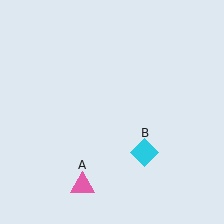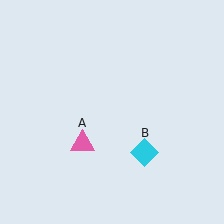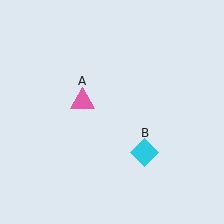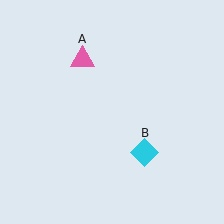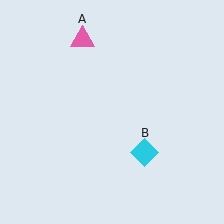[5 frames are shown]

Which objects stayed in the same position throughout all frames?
Cyan diamond (object B) remained stationary.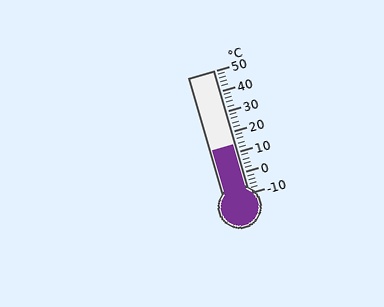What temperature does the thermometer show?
The thermometer shows approximately 14°C.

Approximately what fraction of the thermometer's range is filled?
The thermometer is filled to approximately 40% of its range.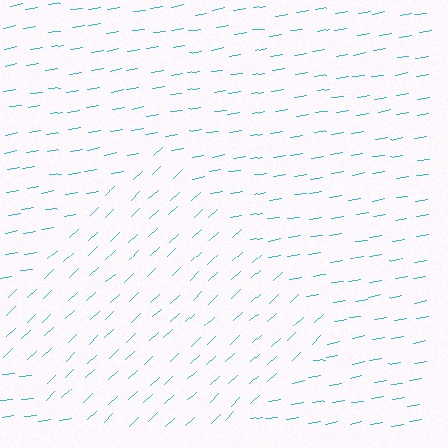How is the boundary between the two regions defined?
The boundary is defined purely by a change in line orientation (approximately 34 degrees difference). All lines are the same color and thickness.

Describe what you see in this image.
The image is filled with small cyan line segments. A diamond region in the image has lines oriented differently from the surrounding lines, creating a visible texture boundary.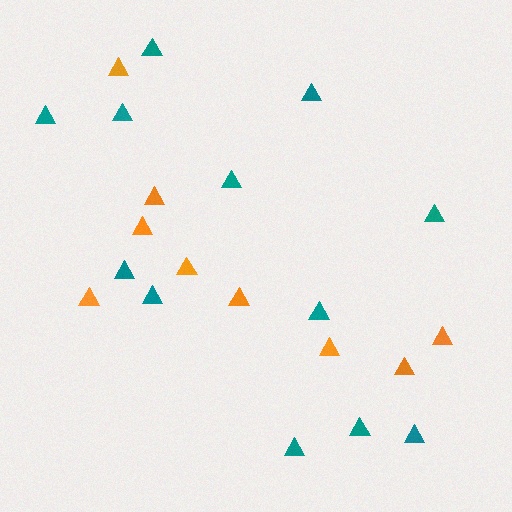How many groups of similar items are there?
There are 2 groups: one group of orange triangles (9) and one group of teal triangles (12).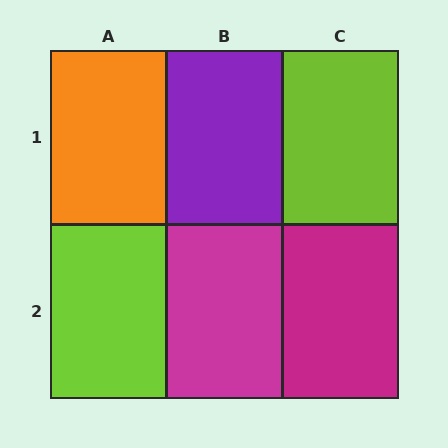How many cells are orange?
1 cell is orange.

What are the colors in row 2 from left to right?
Lime, magenta, magenta.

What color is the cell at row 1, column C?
Lime.